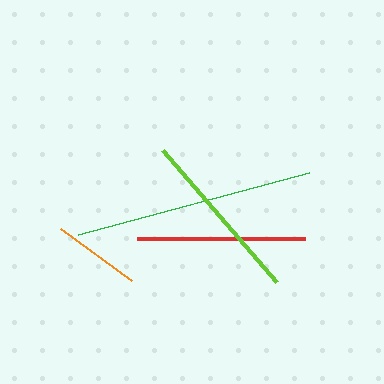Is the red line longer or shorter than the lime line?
The lime line is longer than the red line.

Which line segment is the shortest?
The orange line is the shortest at approximately 88 pixels.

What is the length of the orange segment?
The orange segment is approximately 88 pixels long.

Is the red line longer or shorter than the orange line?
The red line is longer than the orange line.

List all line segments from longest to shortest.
From longest to shortest: green, lime, red, orange.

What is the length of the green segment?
The green segment is approximately 240 pixels long.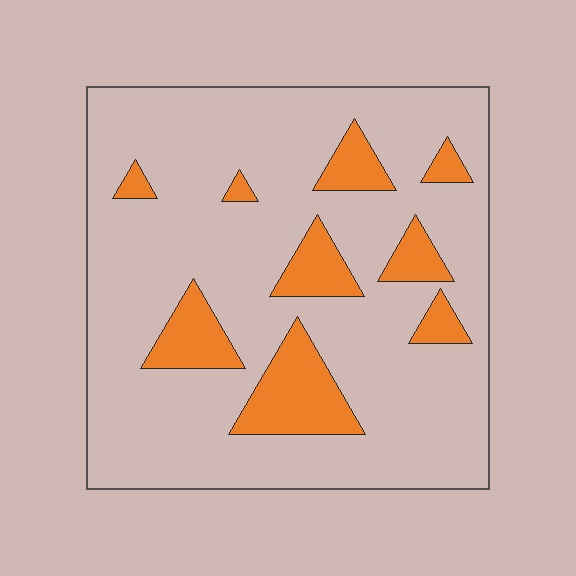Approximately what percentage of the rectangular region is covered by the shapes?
Approximately 15%.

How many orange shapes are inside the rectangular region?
9.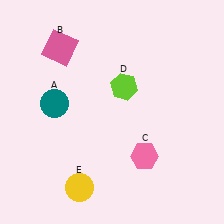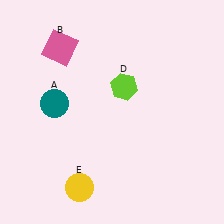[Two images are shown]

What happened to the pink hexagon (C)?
The pink hexagon (C) was removed in Image 2. It was in the bottom-right area of Image 1.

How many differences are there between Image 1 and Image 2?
There is 1 difference between the two images.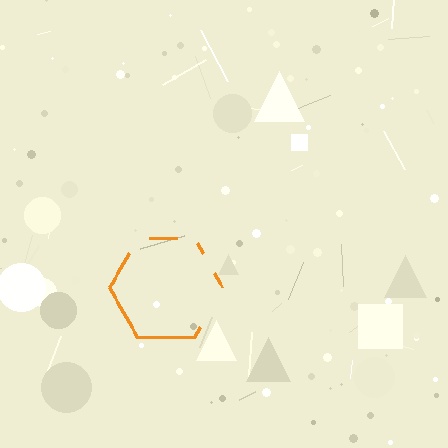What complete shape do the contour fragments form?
The contour fragments form a hexagon.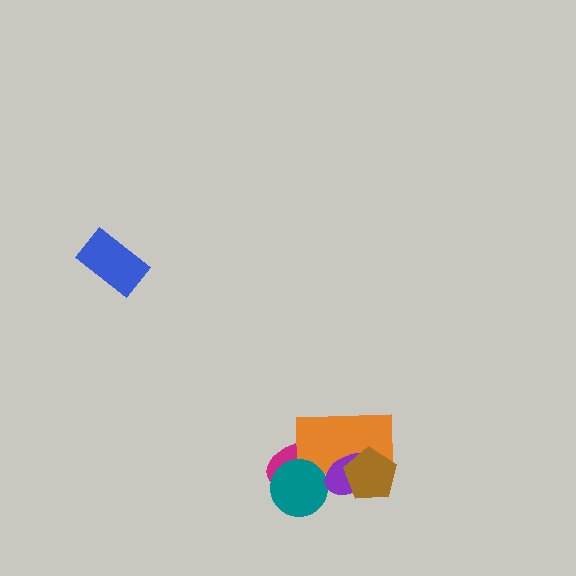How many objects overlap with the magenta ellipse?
2 objects overlap with the magenta ellipse.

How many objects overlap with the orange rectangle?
4 objects overlap with the orange rectangle.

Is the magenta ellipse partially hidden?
Yes, it is partially covered by another shape.